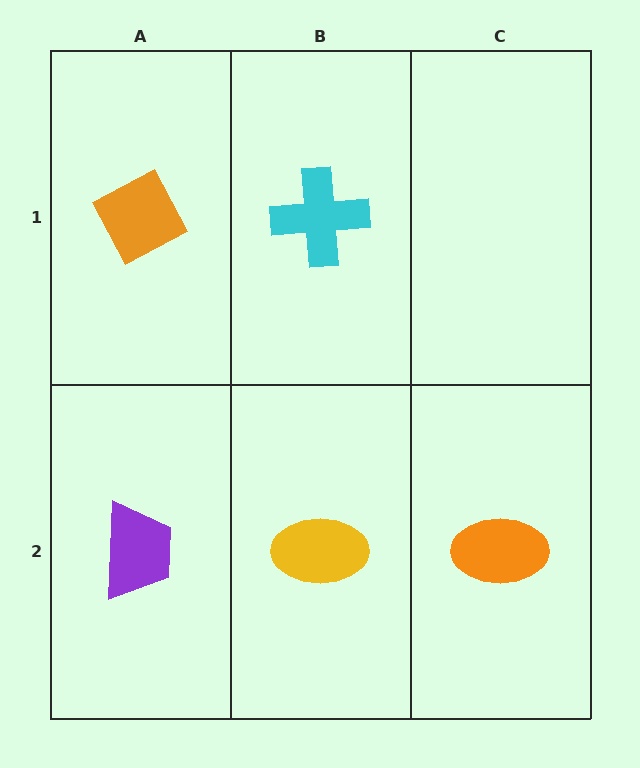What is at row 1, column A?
An orange diamond.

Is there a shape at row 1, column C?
No, that cell is empty.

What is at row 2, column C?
An orange ellipse.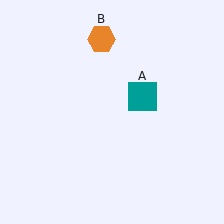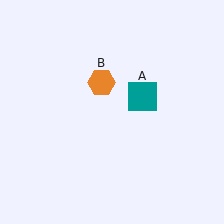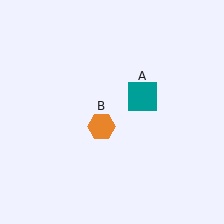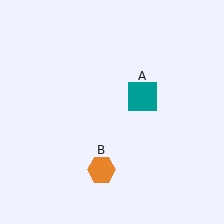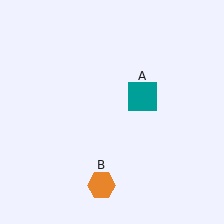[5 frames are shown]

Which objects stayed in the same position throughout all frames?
Teal square (object A) remained stationary.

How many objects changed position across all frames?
1 object changed position: orange hexagon (object B).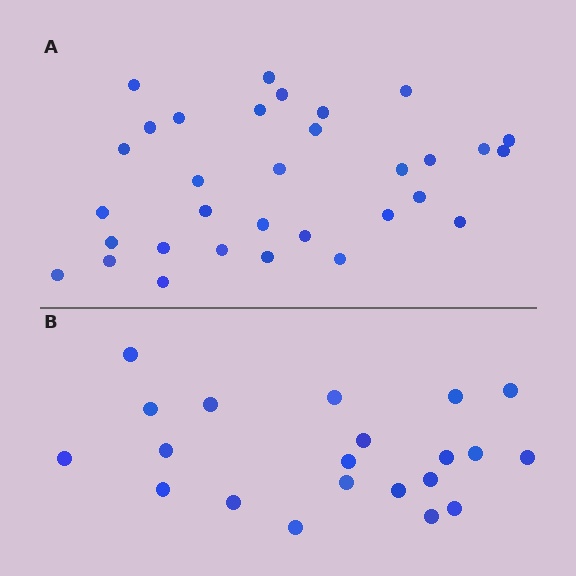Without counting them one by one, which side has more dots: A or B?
Region A (the top region) has more dots.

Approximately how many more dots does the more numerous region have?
Region A has roughly 12 or so more dots than region B.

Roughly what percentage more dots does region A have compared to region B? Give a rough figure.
About 50% more.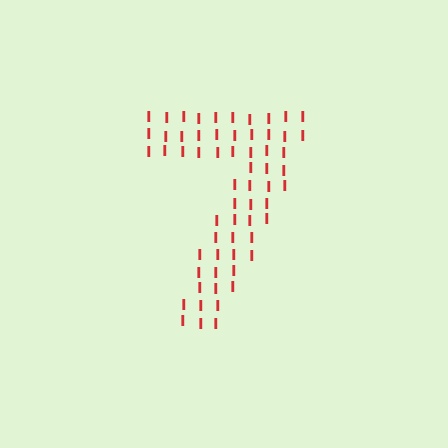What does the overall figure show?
The overall figure shows the digit 7.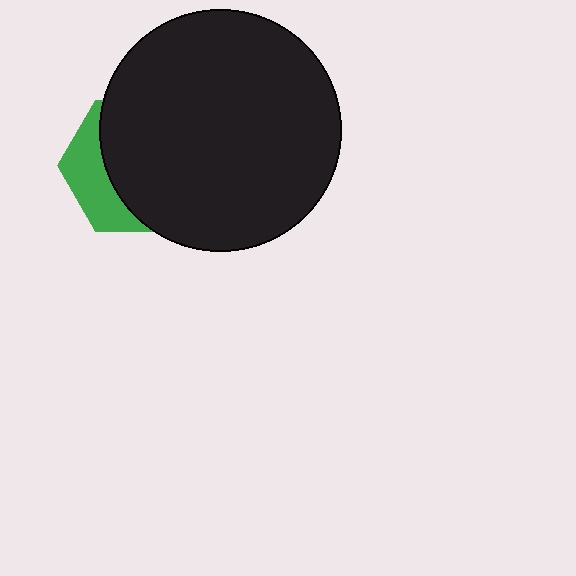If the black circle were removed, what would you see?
You would see the complete green hexagon.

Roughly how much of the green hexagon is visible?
A small part of it is visible (roughly 31%).